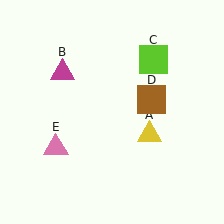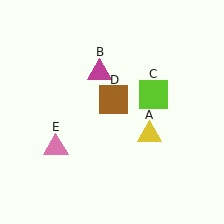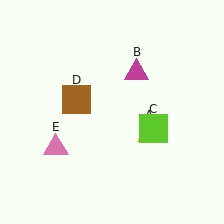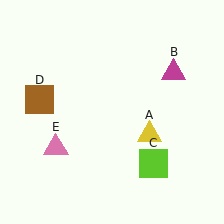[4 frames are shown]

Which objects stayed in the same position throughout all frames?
Yellow triangle (object A) and pink triangle (object E) remained stationary.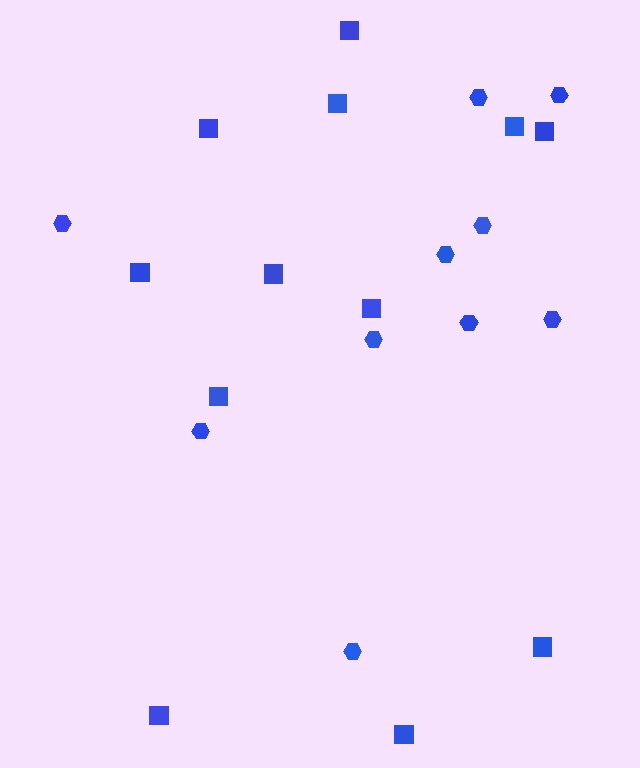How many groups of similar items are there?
There are 2 groups: one group of squares (12) and one group of hexagons (10).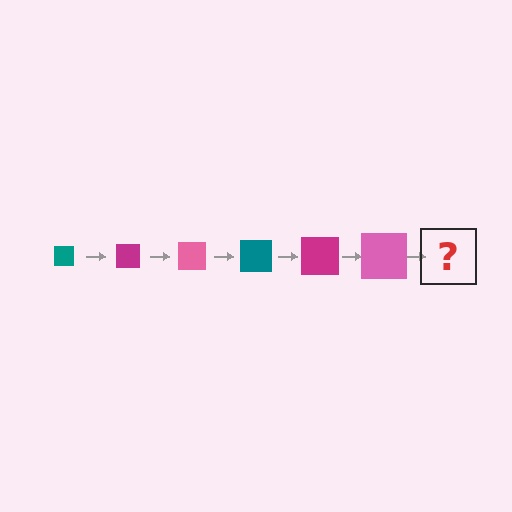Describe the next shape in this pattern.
It should be a teal square, larger than the previous one.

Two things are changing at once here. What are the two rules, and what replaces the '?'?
The two rules are that the square grows larger each step and the color cycles through teal, magenta, and pink. The '?' should be a teal square, larger than the previous one.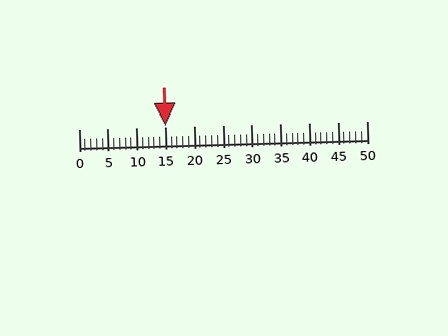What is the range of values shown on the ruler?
The ruler shows values from 0 to 50.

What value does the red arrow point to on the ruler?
The red arrow points to approximately 15.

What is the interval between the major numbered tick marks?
The major tick marks are spaced 5 units apart.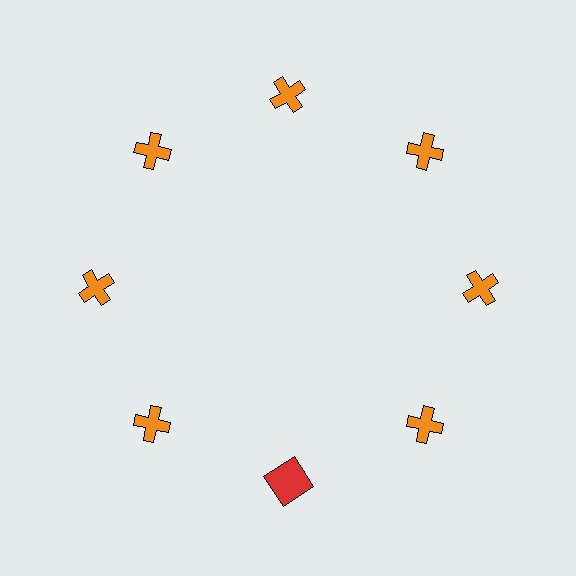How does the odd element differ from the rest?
It differs in both color (red instead of orange) and shape (square instead of cross).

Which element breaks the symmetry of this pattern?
The red square at roughly the 6 o'clock position breaks the symmetry. All other shapes are orange crosses.